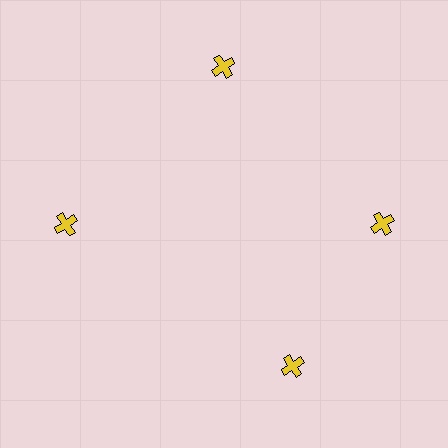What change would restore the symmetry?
The symmetry would be restored by rotating it back into even spacing with its neighbors so that all 4 crosses sit at equal angles and equal distance from the center.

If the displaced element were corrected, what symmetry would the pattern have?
It would have 4-fold rotational symmetry — the pattern would map onto itself every 90 degrees.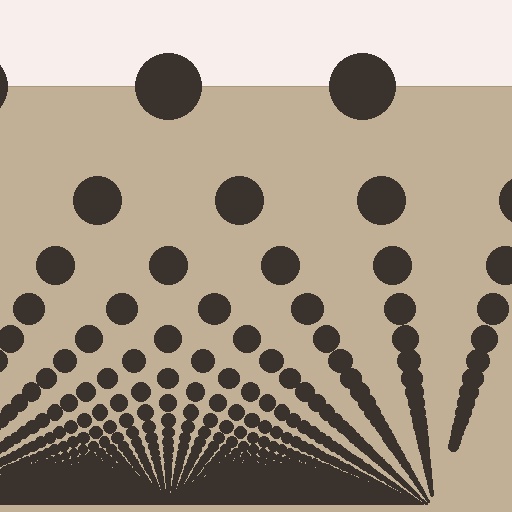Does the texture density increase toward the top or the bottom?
Density increases toward the bottom.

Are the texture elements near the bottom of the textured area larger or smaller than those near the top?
Smaller. The gradient is inverted — elements near the bottom are smaller and denser.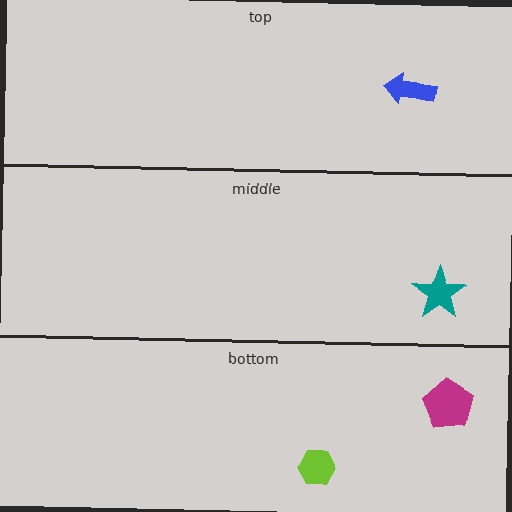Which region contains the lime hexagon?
The bottom region.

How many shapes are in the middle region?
1.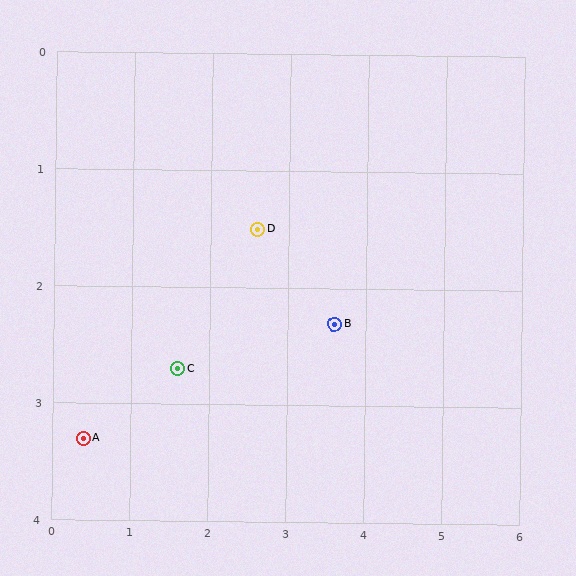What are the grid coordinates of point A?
Point A is at approximately (0.4, 3.3).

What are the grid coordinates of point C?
Point C is at approximately (1.6, 2.7).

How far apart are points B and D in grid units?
Points B and D are about 1.3 grid units apart.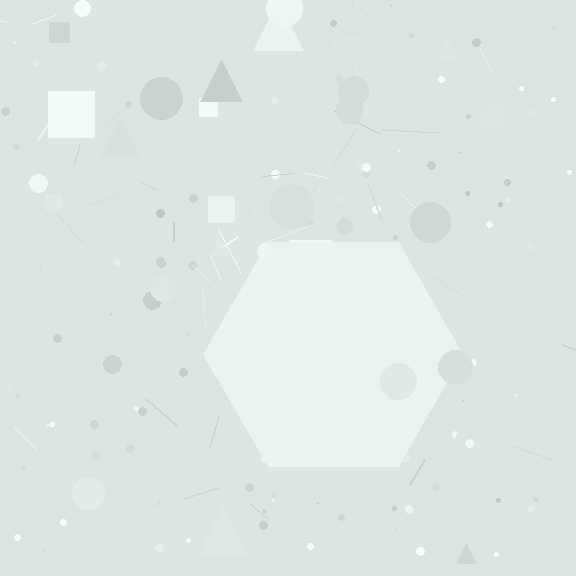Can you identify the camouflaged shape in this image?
The camouflaged shape is a hexagon.